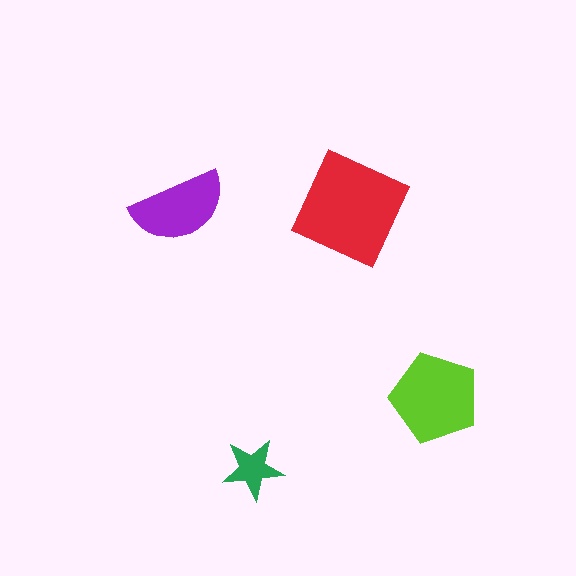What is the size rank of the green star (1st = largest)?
4th.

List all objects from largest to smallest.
The red diamond, the lime pentagon, the purple semicircle, the green star.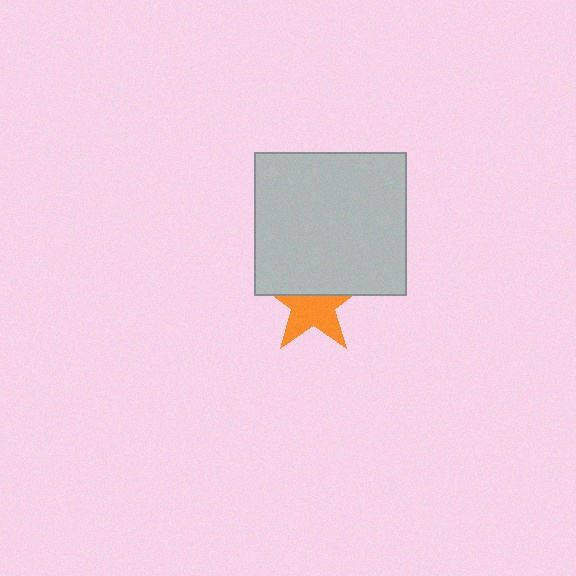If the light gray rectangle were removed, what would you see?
You would see the complete orange star.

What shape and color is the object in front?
The object in front is a light gray rectangle.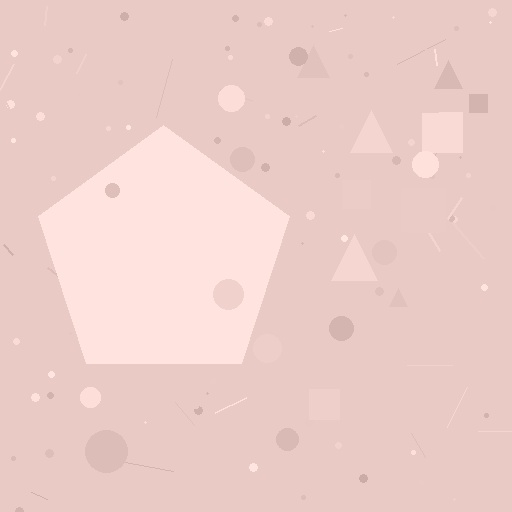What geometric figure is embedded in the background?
A pentagon is embedded in the background.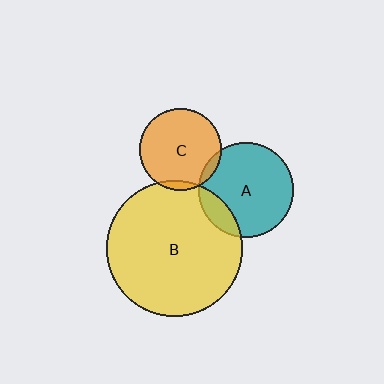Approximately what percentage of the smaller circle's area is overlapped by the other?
Approximately 15%.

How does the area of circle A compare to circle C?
Approximately 1.3 times.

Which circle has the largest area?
Circle B (yellow).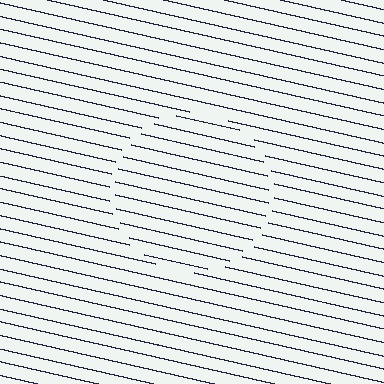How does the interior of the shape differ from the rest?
The interior of the shape contains the same grating, shifted by half a period — the contour is defined by the phase discontinuity where line-ends from the inner and outer gratings abut.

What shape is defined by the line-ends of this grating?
An illusory circle. The interior of the shape contains the same grating, shifted by half a period — the contour is defined by the phase discontinuity where line-ends from the inner and outer gratings abut.